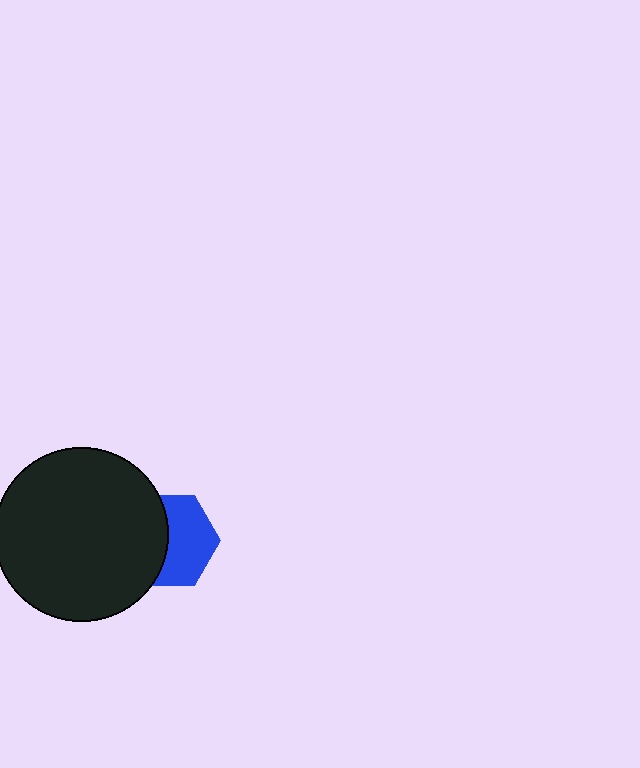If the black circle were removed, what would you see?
You would see the complete blue hexagon.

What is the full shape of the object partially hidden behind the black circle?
The partially hidden object is a blue hexagon.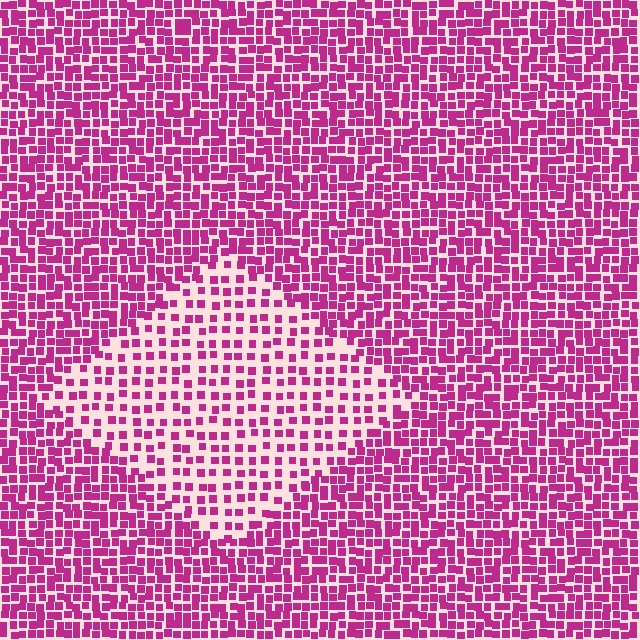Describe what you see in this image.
The image contains small magenta elements arranged at two different densities. A diamond-shaped region is visible where the elements are less densely packed than the surrounding area.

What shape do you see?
I see a diamond.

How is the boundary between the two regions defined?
The boundary is defined by a change in element density (approximately 2.0x ratio). All elements are the same color, size, and shape.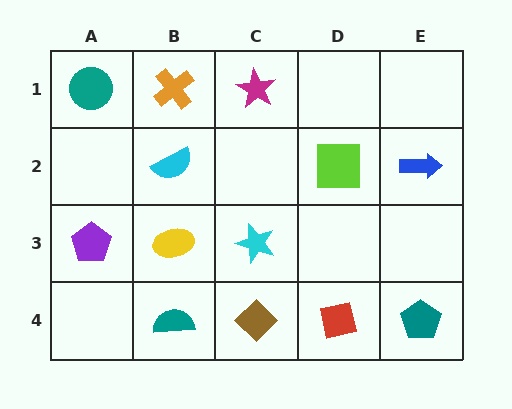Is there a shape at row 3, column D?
No, that cell is empty.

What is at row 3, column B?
A yellow ellipse.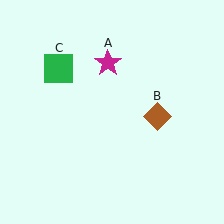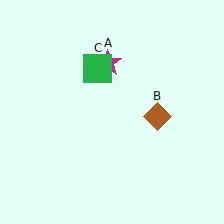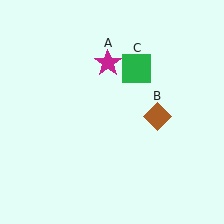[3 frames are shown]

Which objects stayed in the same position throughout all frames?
Magenta star (object A) and brown diamond (object B) remained stationary.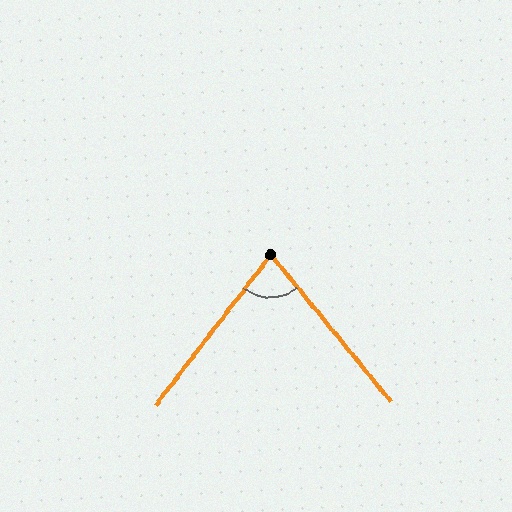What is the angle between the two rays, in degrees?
Approximately 77 degrees.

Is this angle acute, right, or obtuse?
It is acute.